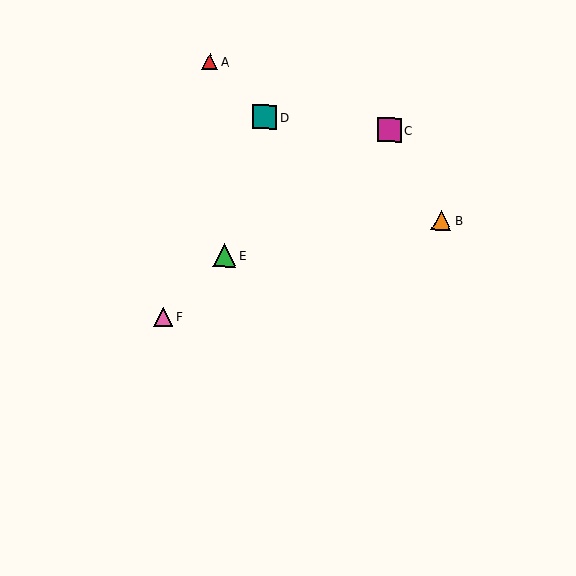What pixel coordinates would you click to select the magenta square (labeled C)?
Click at (389, 130) to select the magenta square C.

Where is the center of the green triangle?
The center of the green triangle is at (224, 256).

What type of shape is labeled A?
Shape A is a red triangle.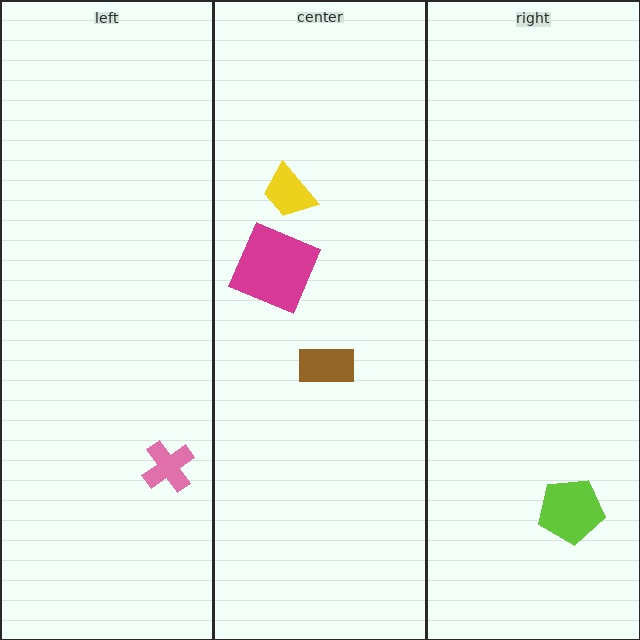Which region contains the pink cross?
The left region.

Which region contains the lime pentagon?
The right region.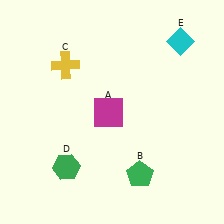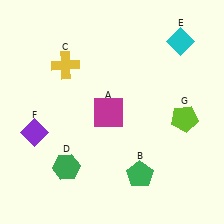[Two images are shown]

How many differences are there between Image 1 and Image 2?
There are 2 differences between the two images.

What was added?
A purple diamond (F), a lime pentagon (G) were added in Image 2.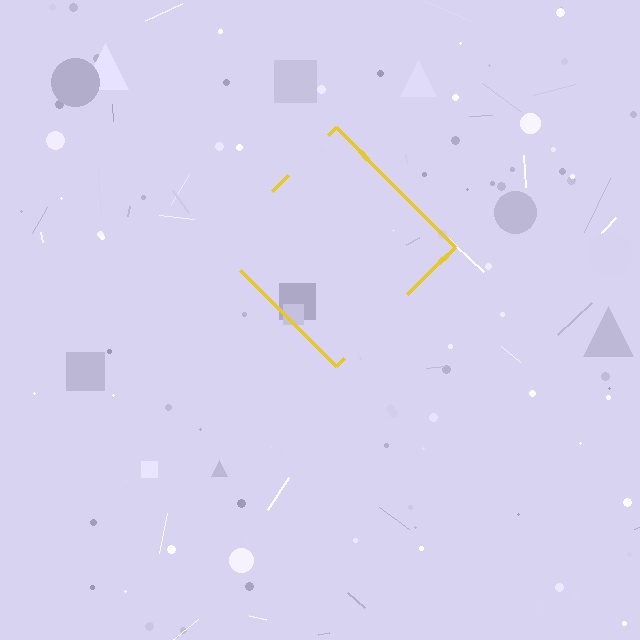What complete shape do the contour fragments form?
The contour fragments form a diamond.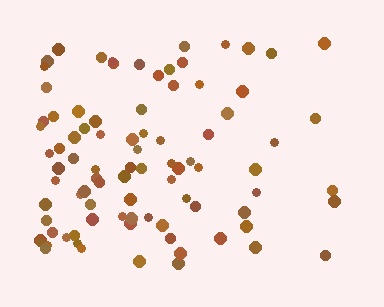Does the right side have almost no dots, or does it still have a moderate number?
Still a moderate number, just noticeably fewer than the left.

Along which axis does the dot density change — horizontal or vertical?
Horizontal.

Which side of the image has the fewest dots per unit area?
The right.